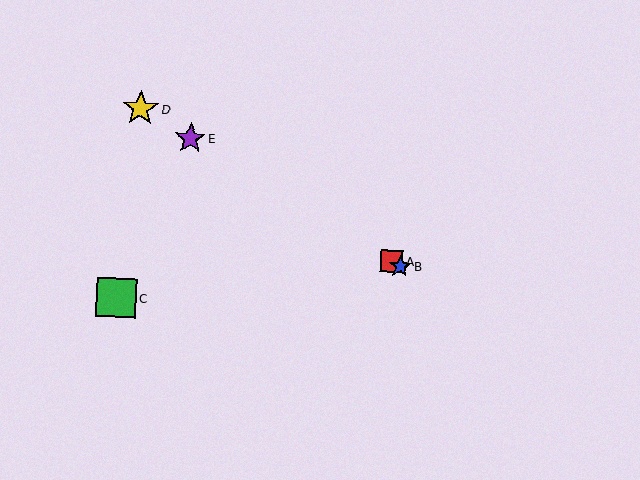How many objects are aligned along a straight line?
4 objects (A, B, D, E) are aligned along a straight line.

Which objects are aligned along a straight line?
Objects A, B, D, E are aligned along a straight line.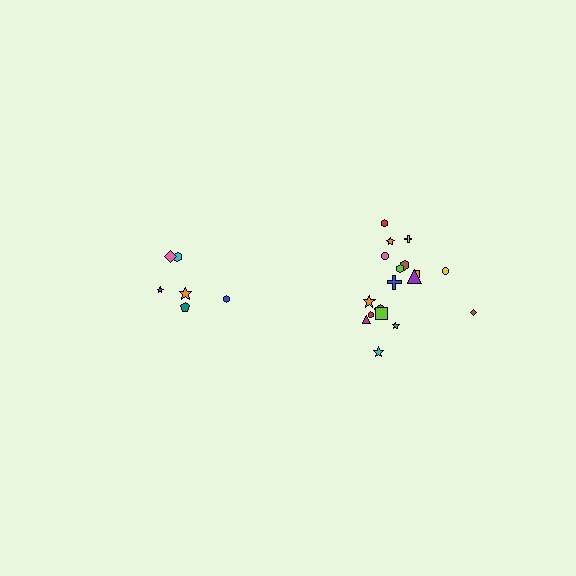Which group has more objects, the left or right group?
The right group.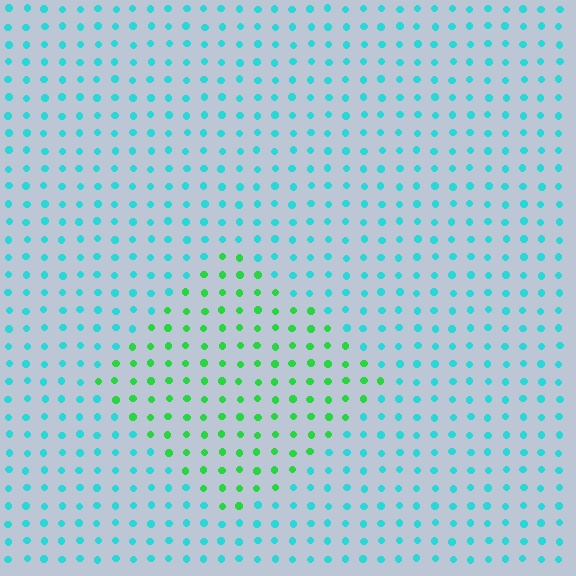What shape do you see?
I see a diamond.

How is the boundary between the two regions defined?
The boundary is defined purely by a slight shift in hue (about 51 degrees). Spacing, size, and orientation are identical on both sides.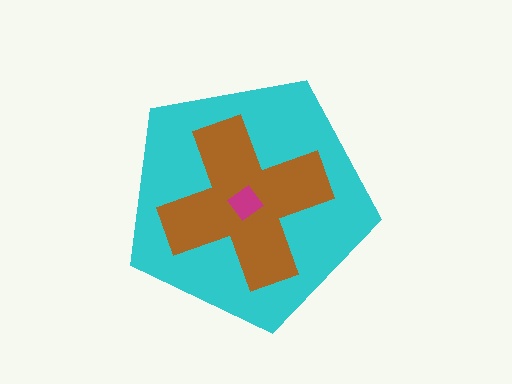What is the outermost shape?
The cyan pentagon.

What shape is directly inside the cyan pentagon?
The brown cross.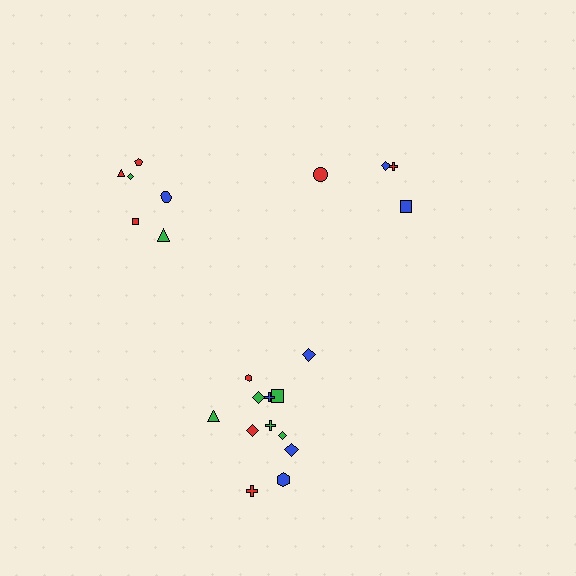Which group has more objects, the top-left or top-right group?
The top-left group.